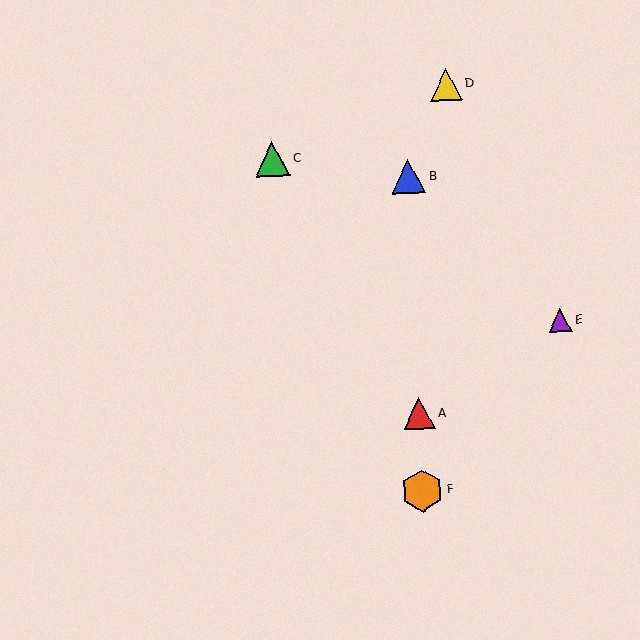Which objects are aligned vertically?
Objects A, B, F are aligned vertically.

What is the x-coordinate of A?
Object A is at x≈419.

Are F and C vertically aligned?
No, F is at x≈422 and C is at x≈272.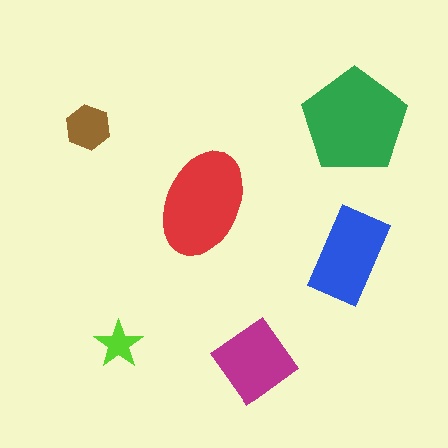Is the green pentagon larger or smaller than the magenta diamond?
Larger.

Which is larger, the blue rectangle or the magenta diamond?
The blue rectangle.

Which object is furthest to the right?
The green pentagon is rightmost.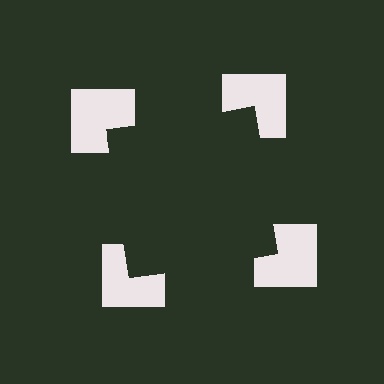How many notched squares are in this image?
There are 4 — one at each vertex of the illusory square.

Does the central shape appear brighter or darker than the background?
It typically appears slightly darker than the background, even though no actual brightness change is drawn.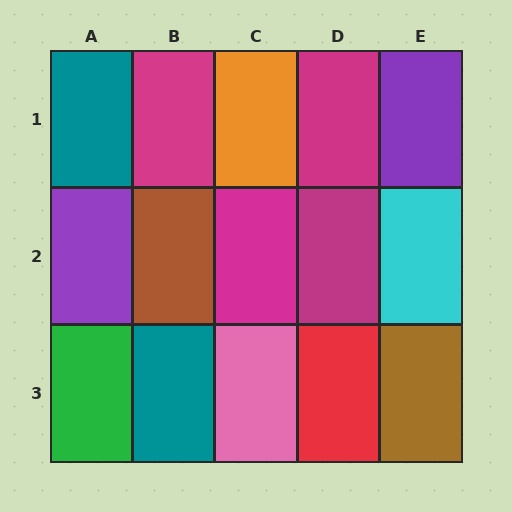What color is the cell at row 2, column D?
Magenta.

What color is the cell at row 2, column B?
Brown.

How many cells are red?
1 cell is red.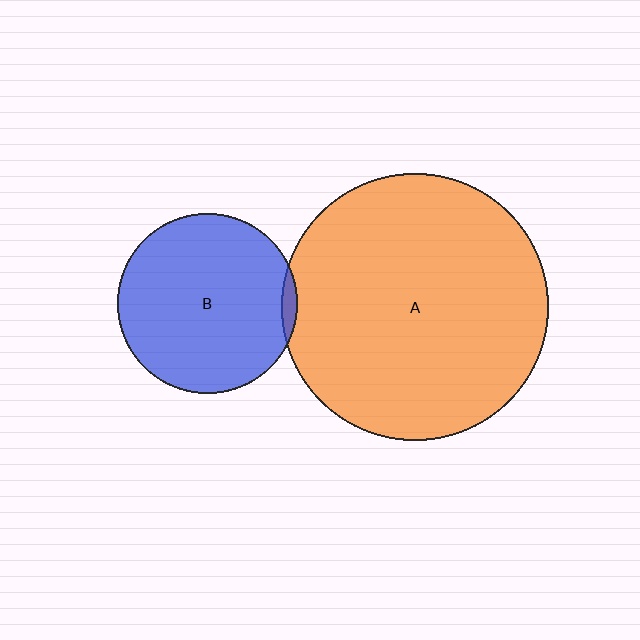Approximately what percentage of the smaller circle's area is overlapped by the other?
Approximately 5%.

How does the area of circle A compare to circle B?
Approximately 2.2 times.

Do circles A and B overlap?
Yes.